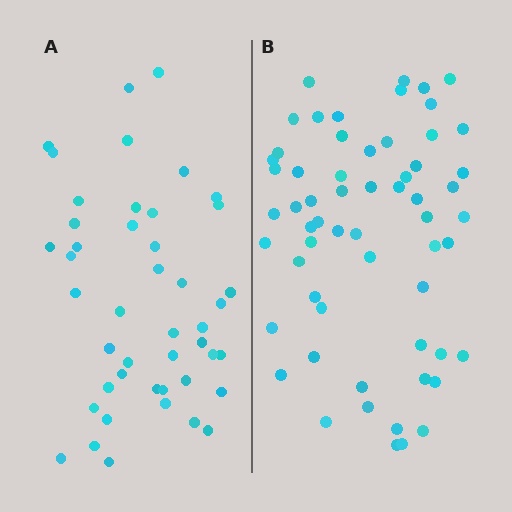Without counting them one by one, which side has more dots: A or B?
Region B (the right region) has more dots.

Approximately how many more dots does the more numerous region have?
Region B has approximately 15 more dots than region A.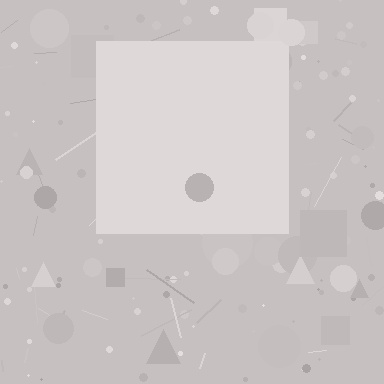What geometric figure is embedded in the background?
A square is embedded in the background.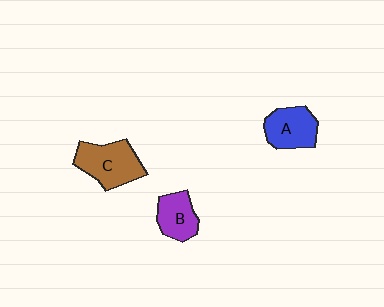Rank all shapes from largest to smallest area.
From largest to smallest: C (brown), A (blue), B (purple).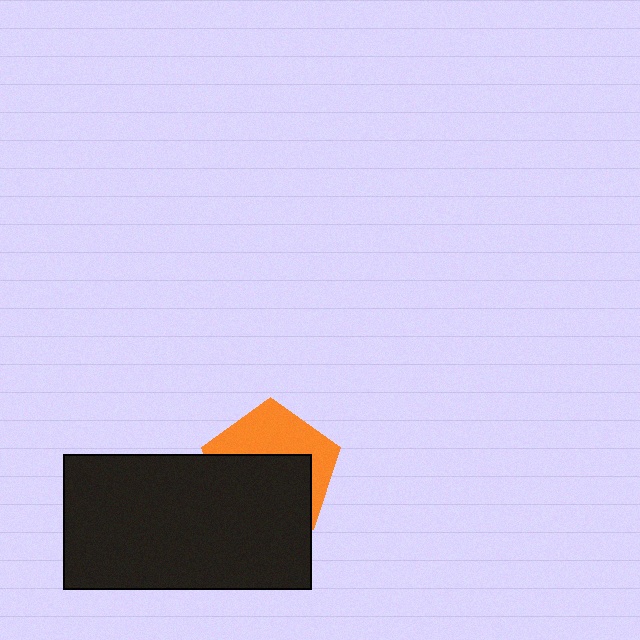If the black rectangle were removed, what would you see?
You would see the complete orange pentagon.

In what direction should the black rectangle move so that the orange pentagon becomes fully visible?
The black rectangle should move down. That is the shortest direction to clear the overlap and leave the orange pentagon fully visible.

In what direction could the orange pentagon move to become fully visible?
The orange pentagon could move up. That would shift it out from behind the black rectangle entirely.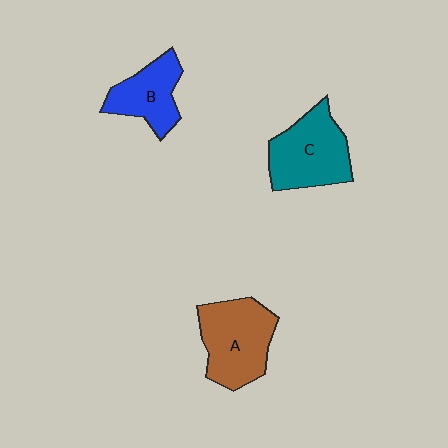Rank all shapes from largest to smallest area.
From largest to smallest: A (brown), C (teal), B (blue).